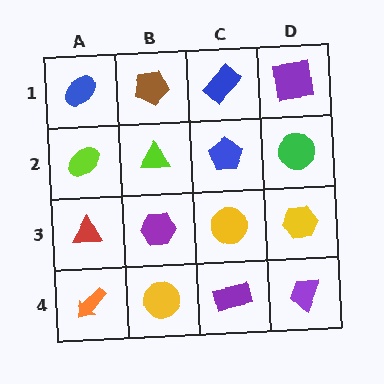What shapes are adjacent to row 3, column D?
A green circle (row 2, column D), a purple trapezoid (row 4, column D), a yellow circle (row 3, column C).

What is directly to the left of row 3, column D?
A yellow circle.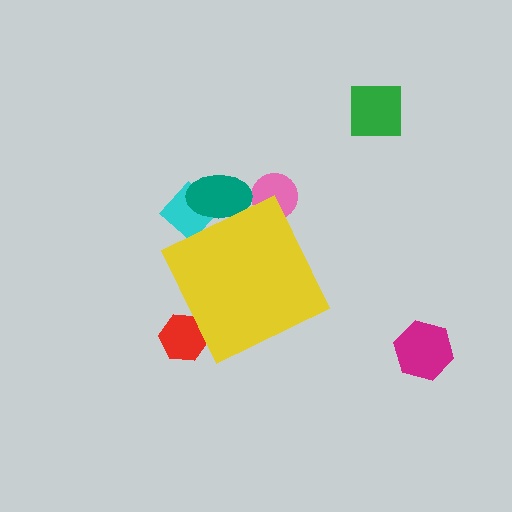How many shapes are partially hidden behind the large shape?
4 shapes are partially hidden.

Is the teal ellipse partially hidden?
Yes, the teal ellipse is partially hidden behind the yellow diamond.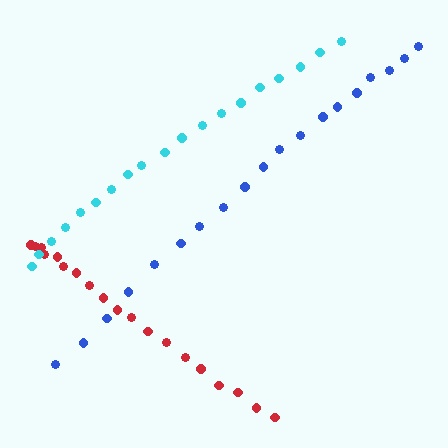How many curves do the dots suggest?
There are 3 distinct paths.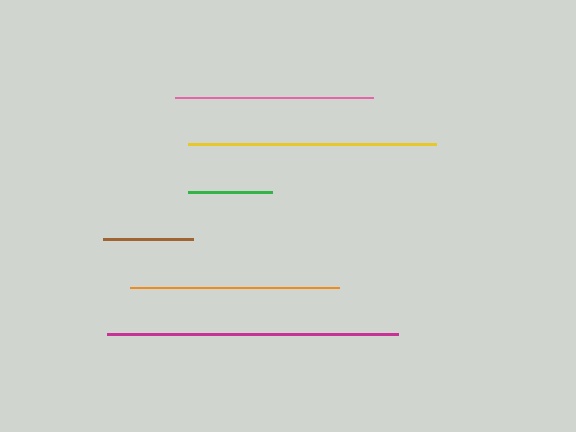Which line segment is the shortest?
The green line is the shortest at approximately 84 pixels.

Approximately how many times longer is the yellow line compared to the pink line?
The yellow line is approximately 1.2 times the length of the pink line.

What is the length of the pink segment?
The pink segment is approximately 199 pixels long.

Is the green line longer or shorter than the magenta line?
The magenta line is longer than the green line.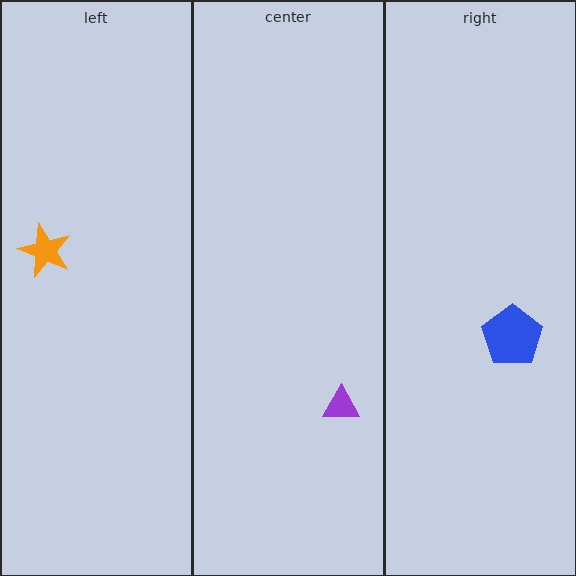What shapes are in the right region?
The blue pentagon.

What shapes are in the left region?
The orange star.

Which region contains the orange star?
The left region.